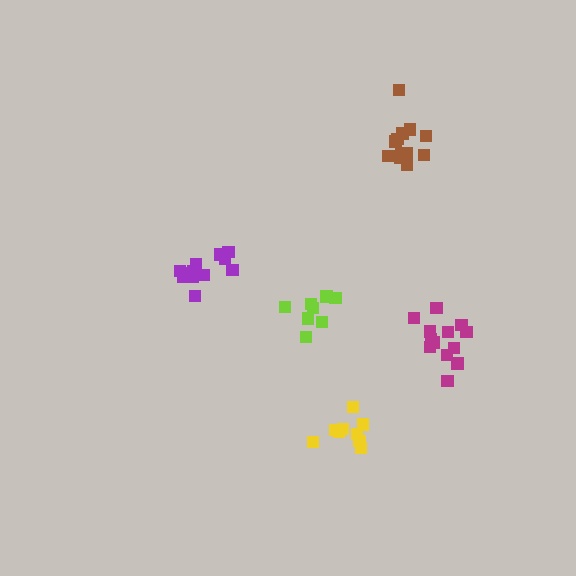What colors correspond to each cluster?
The clusters are colored: lime, purple, magenta, brown, yellow.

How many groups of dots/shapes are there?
There are 5 groups.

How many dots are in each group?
Group 1: 8 dots, Group 2: 12 dots, Group 3: 13 dots, Group 4: 12 dots, Group 5: 9 dots (54 total).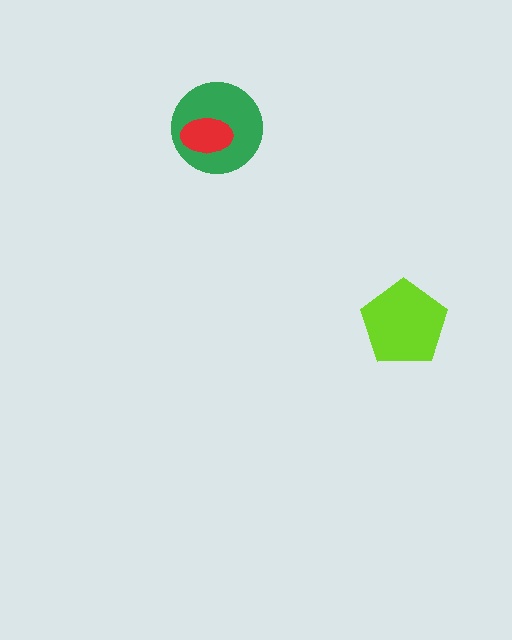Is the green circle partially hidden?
Yes, it is partially covered by another shape.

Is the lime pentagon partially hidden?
No, no other shape covers it.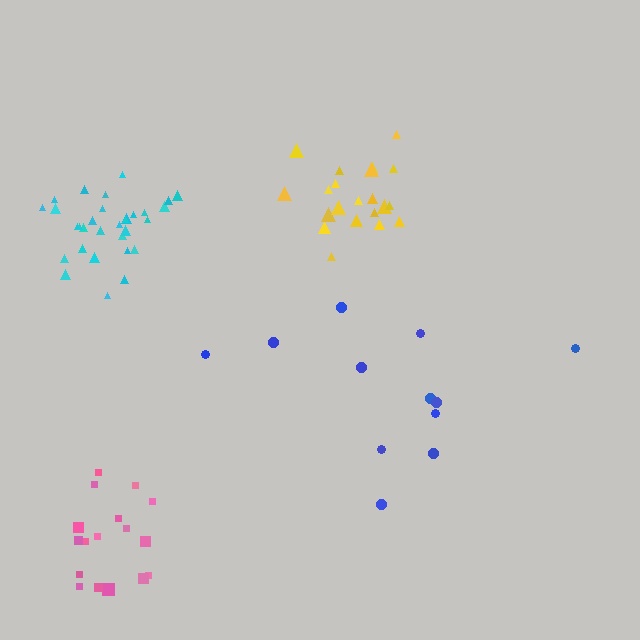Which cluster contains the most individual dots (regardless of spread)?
Cyan (31).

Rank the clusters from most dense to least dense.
cyan, yellow, pink, blue.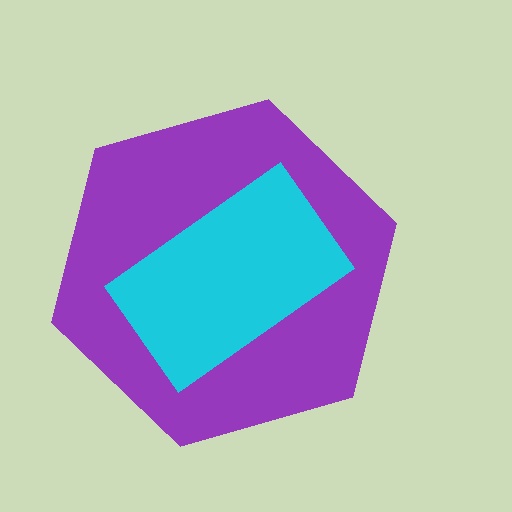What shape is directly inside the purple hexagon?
The cyan rectangle.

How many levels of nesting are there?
2.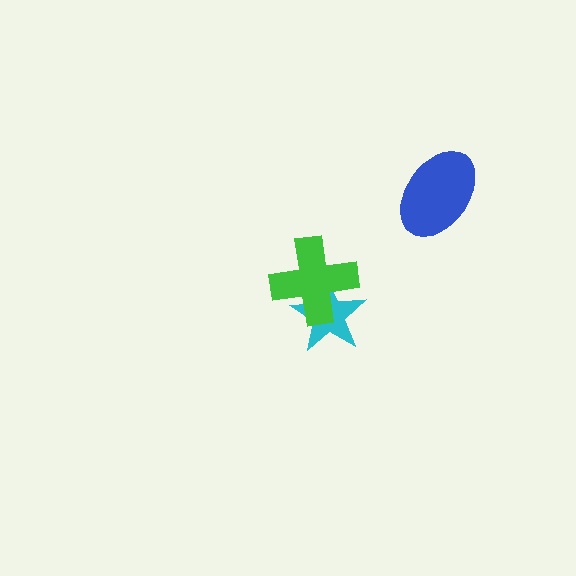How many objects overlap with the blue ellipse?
0 objects overlap with the blue ellipse.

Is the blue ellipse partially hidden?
No, no other shape covers it.